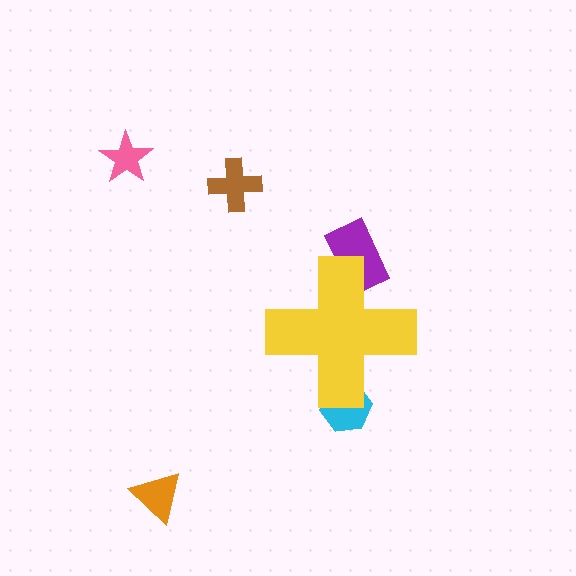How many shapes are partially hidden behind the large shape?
2 shapes are partially hidden.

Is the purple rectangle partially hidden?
Yes, the purple rectangle is partially hidden behind the yellow cross.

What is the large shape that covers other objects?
A yellow cross.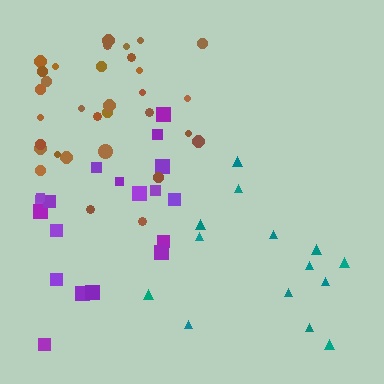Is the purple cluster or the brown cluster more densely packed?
Brown.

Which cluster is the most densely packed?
Brown.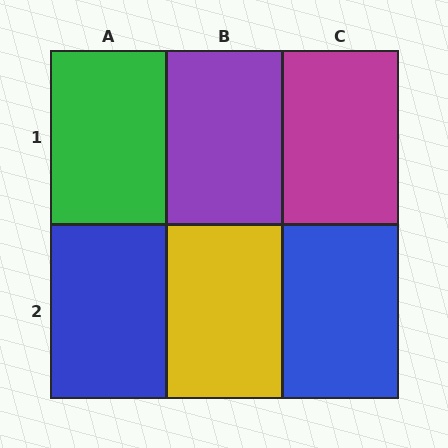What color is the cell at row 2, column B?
Yellow.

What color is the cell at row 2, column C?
Blue.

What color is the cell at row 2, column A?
Blue.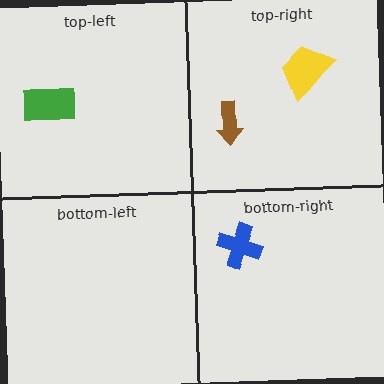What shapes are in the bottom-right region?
The blue cross.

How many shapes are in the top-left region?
1.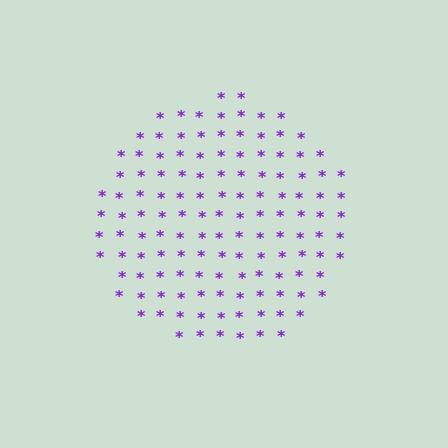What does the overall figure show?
The overall figure shows a circle.